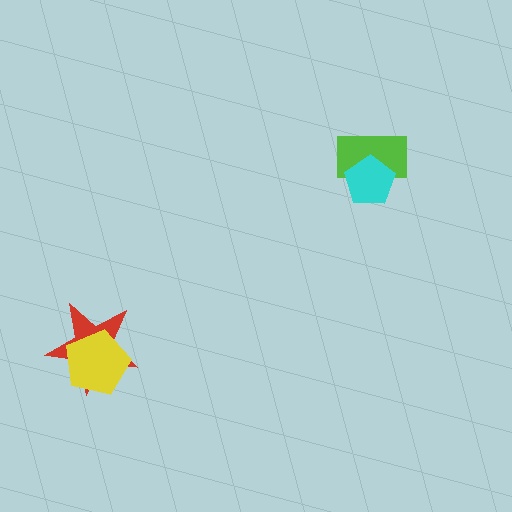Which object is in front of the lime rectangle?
The cyan pentagon is in front of the lime rectangle.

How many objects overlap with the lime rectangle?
1 object overlaps with the lime rectangle.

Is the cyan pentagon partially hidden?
No, no other shape covers it.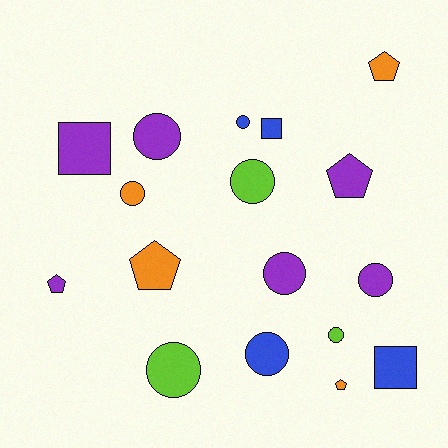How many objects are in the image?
There are 17 objects.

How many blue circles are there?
There are 2 blue circles.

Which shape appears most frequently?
Circle, with 9 objects.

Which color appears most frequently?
Purple, with 6 objects.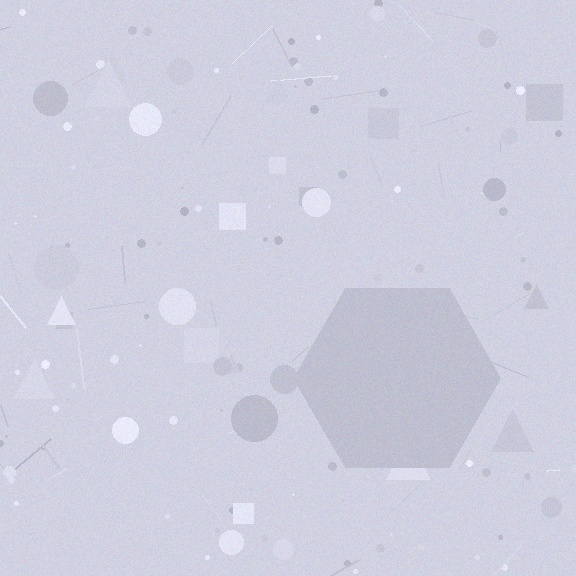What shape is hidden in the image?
A hexagon is hidden in the image.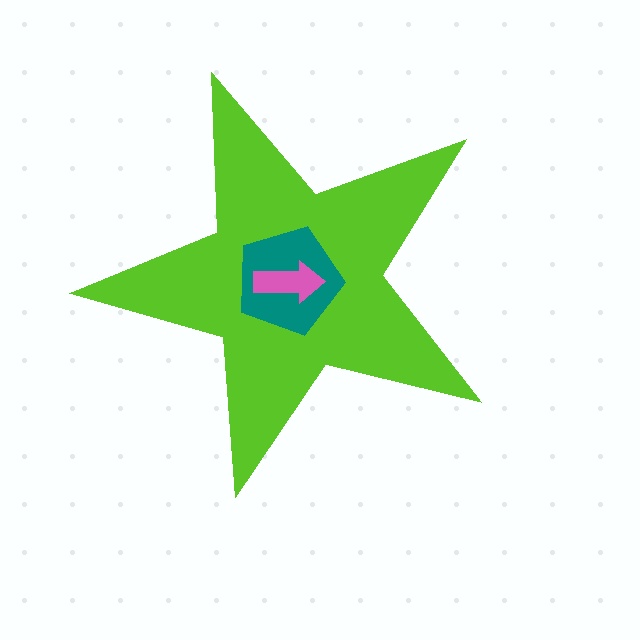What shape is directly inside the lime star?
The teal pentagon.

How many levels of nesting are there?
3.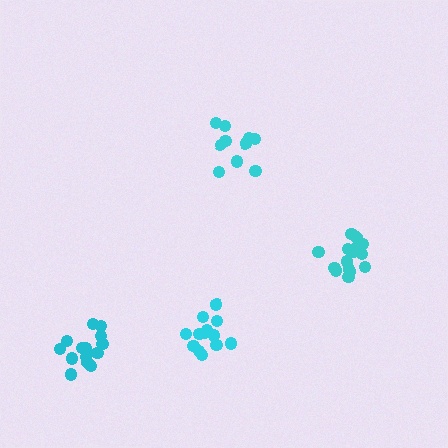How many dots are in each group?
Group 1: 13 dots, Group 2: 10 dots, Group 3: 16 dots, Group 4: 14 dots (53 total).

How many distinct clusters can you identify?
There are 4 distinct clusters.